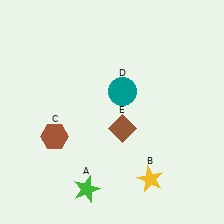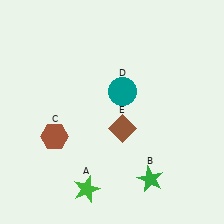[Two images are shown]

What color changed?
The star (B) changed from yellow in Image 1 to green in Image 2.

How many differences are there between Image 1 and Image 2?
There is 1 difference between the two images.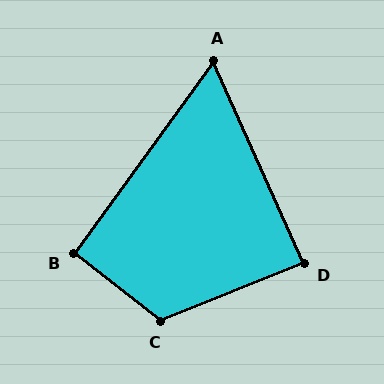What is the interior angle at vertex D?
Approximately 88 degrees (approximately right).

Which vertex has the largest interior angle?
C, at approximately 120 degrees.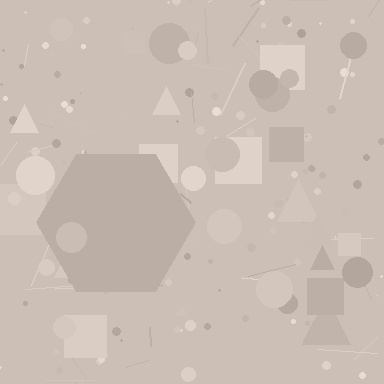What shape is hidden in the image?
A hexagon is hidden in the image.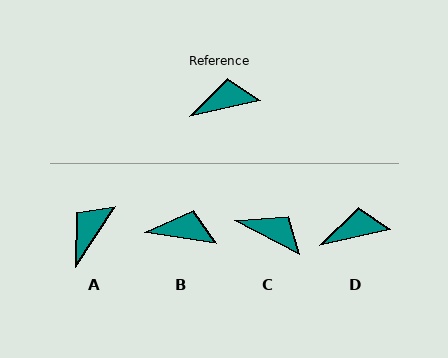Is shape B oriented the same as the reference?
No, it is off by about 21 degrees.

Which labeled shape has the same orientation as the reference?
D.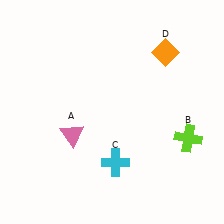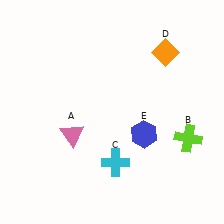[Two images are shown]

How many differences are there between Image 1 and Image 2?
There is 1 difference between the two images.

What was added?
A blue hexagon (E) was added in Image 2.